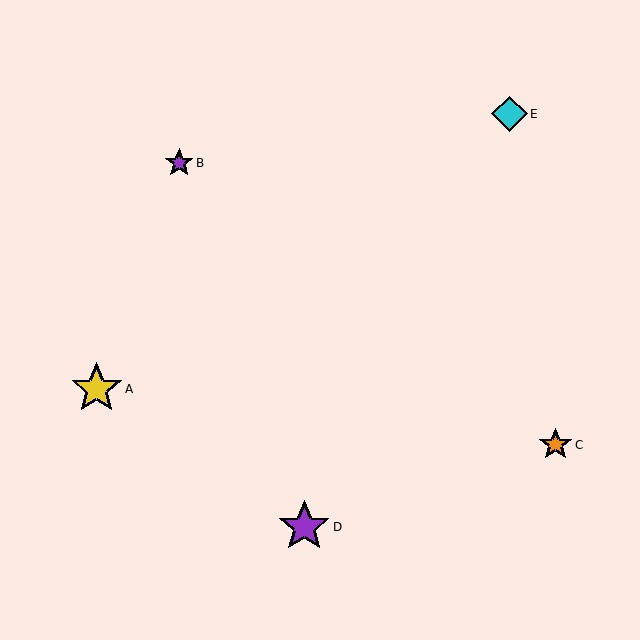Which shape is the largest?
The purple star (labeled D) is the largest.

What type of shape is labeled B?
Shape B is a purple star.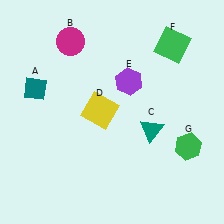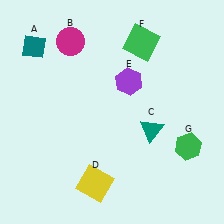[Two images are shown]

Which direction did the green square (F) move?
The green square (F) moved left.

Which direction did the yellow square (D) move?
The yellow square (D) moved down.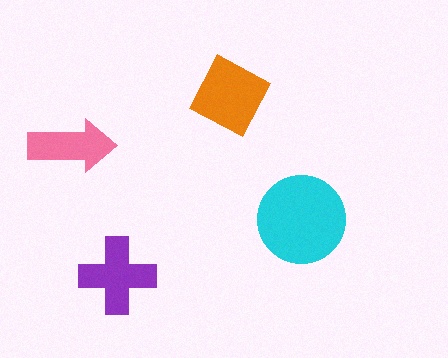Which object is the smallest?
The pink arrow.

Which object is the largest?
The cyan circle.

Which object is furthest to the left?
The pink arrow is leftmost.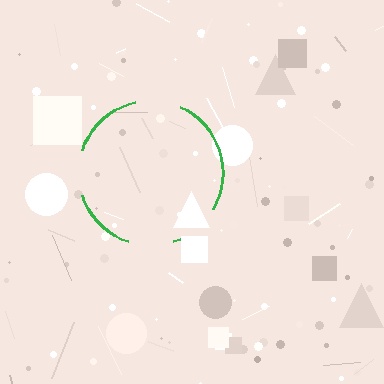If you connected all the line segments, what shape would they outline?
They would outline a circle.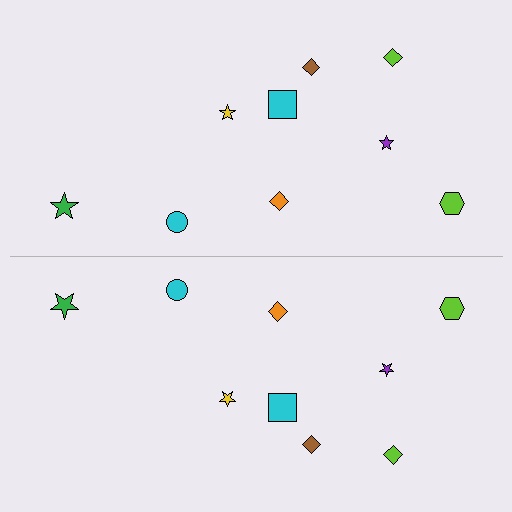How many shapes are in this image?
There are 18 shapes in this image.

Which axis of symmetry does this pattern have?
The pattern has a horizontal axis of symmetry running through the center of the image.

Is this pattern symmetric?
Yes, this pattern has bilateral (reflection) symmetry.